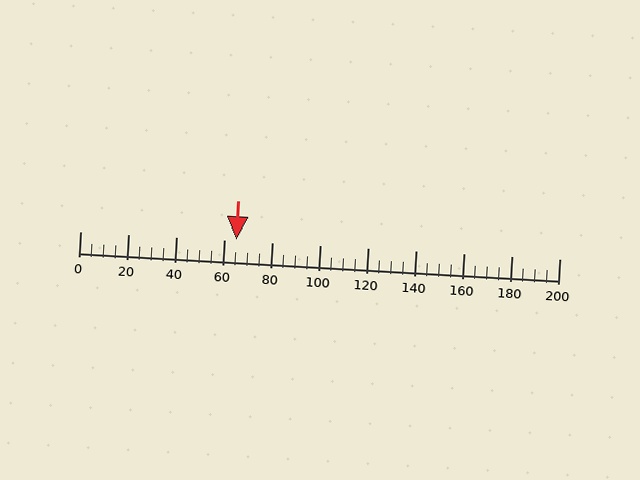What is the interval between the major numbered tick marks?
The major tick marks are spaced 20 units apart.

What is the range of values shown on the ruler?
The ruler shows values from 0 to 200.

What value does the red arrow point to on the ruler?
The red arrow points to approximately 65.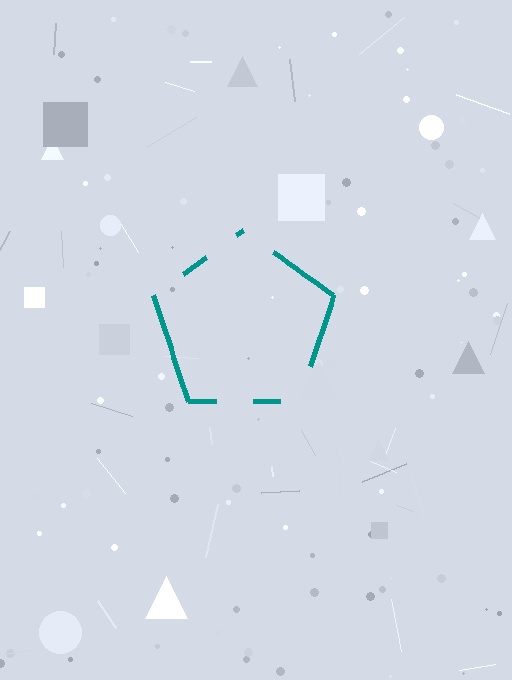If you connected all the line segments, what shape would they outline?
They would outline a pentagon.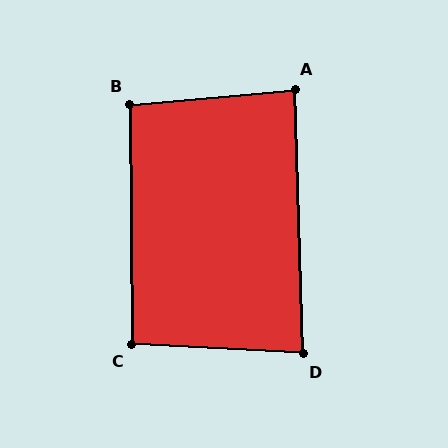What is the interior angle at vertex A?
Approximately 87 degrees (approximately right).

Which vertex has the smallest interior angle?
D, at approximately 85 degrees.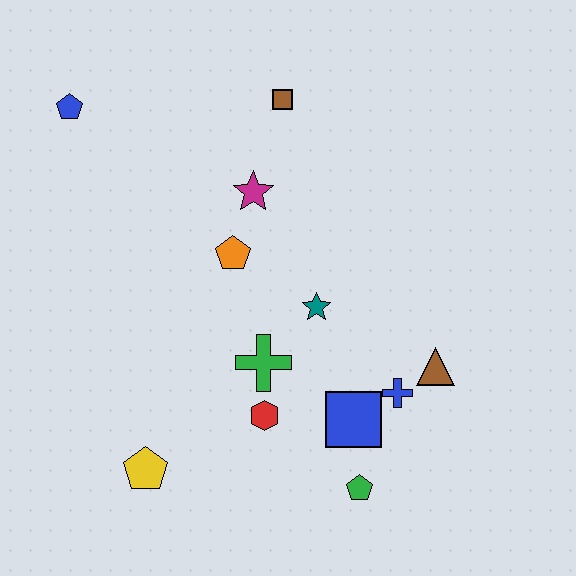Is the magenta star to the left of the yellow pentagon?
No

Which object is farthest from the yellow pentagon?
The brown square is farthest from the yellow pentagon.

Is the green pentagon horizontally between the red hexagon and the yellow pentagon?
No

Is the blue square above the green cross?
No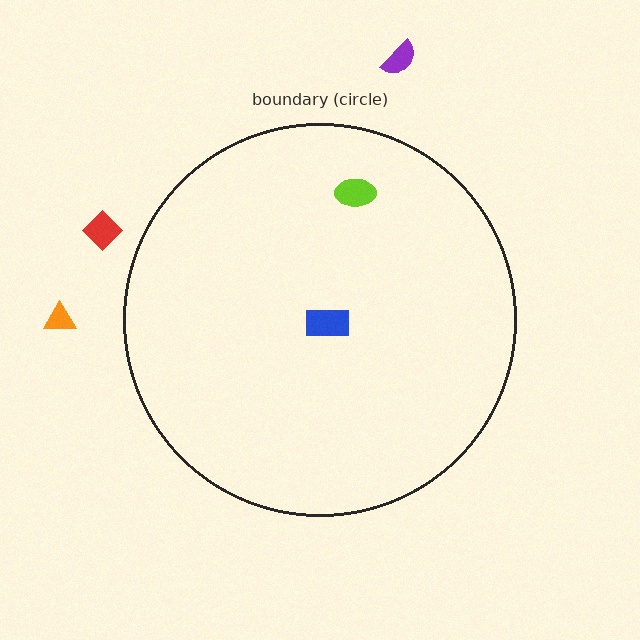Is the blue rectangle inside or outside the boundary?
Inside.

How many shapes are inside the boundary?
2 inside, 3 outside.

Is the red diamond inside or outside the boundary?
Outside.